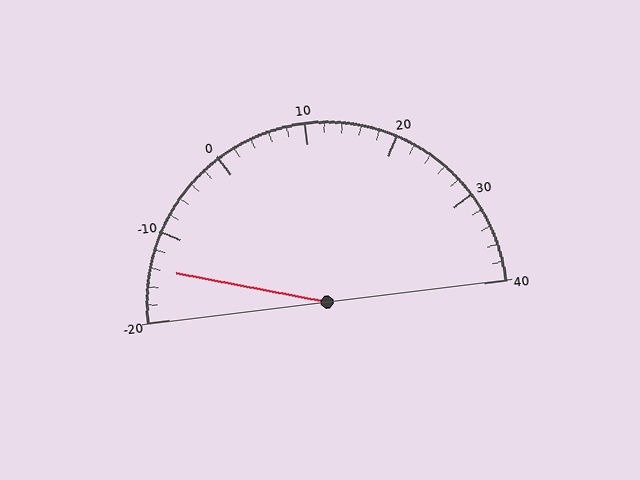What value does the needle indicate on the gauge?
The needle indicates approximately -14.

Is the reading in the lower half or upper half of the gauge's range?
The reading is in the lower half of the range (-20 to 40).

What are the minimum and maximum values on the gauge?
The gauge ranges from -20 to 40.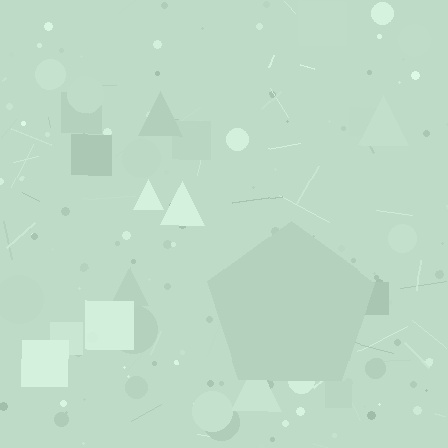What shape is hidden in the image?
A pentagon is hidden in the image.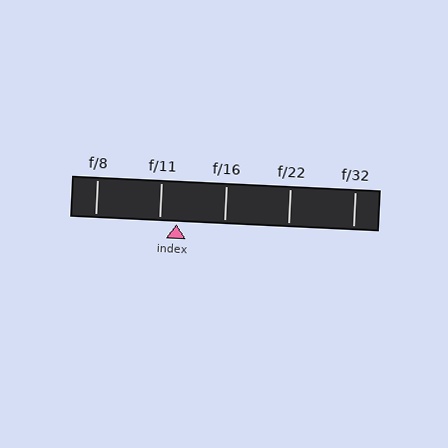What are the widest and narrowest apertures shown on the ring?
The widest aperture shown is f/8 and the narrowest is f/32.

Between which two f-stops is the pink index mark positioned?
The index mark is between f/11 and f/16.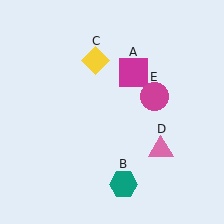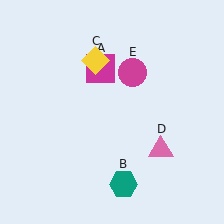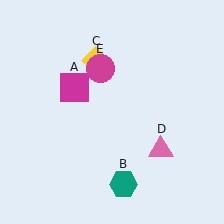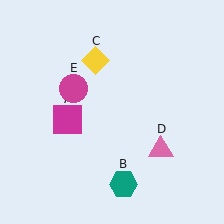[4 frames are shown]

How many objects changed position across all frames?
2 objects changed position: magenta square (object A), magenta circle (object E).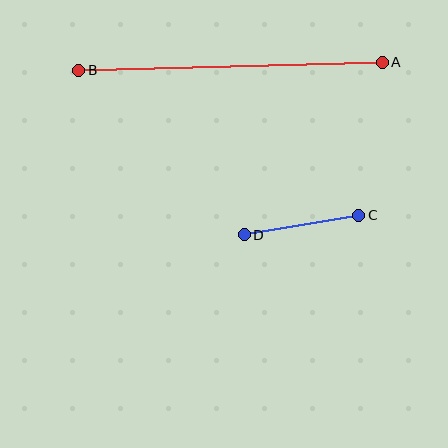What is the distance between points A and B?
The distance is approximately 303 pixels.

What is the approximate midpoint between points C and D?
The midpoint is at approximately (301, 225) pixels.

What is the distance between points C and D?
The distance is approximately 116 pixels.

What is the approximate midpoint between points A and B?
The midpoint is at approximately (231, 66) pixels.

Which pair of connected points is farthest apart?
Points A and B are farthest apart.